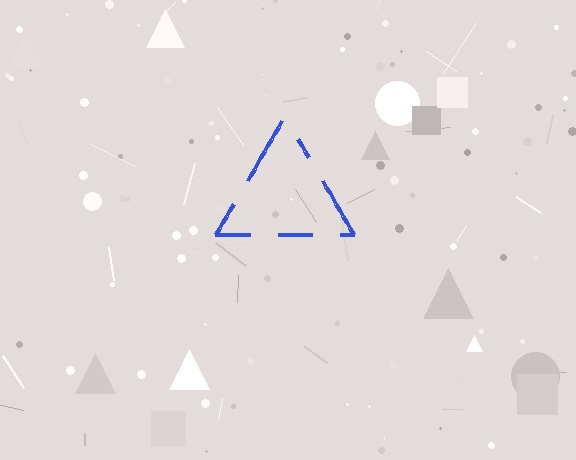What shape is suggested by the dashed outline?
The dashed outline suggests a triangle.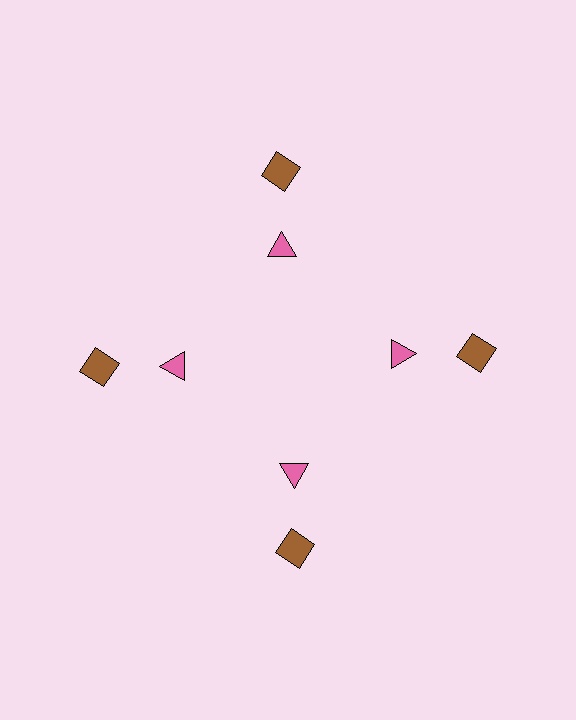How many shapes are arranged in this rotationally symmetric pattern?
There are 8 shapes, arranged in 4 groups of 2.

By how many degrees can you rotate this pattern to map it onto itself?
The pattern maps onto itself every 90 degrees of rotation.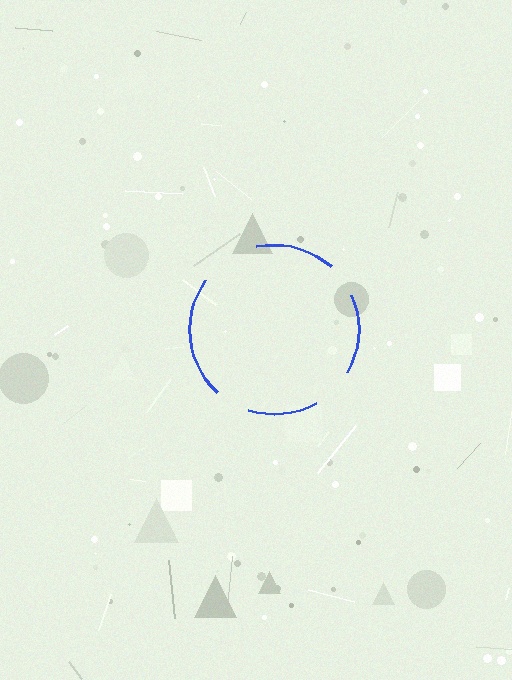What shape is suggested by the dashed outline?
The dashed outline suggests a circle.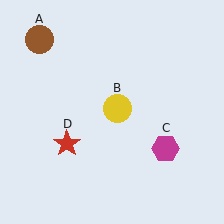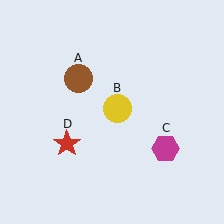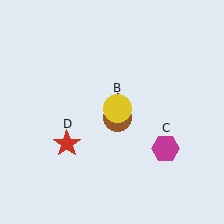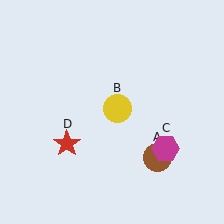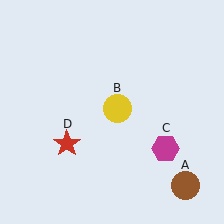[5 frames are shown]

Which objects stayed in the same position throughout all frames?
Yellow circle (object B) and magenta hexagon (object C) and red star (object D) remained stationary.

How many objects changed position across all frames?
1 object changed position: brown circle (object A).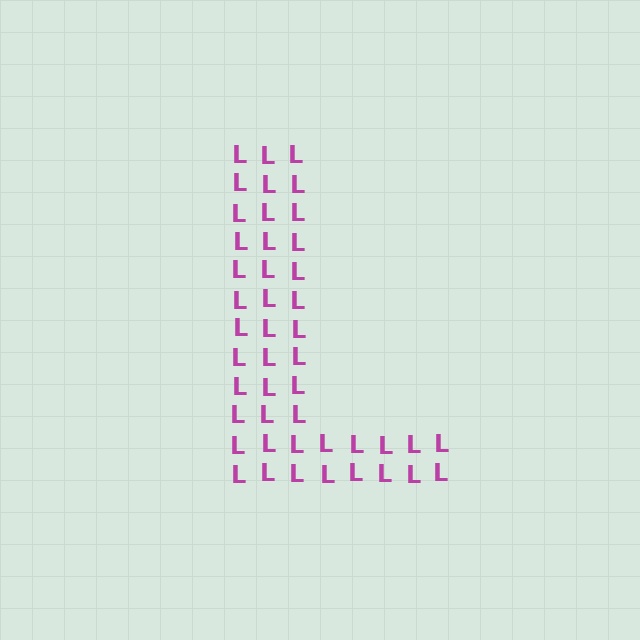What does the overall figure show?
The overall figure shows the letter L.